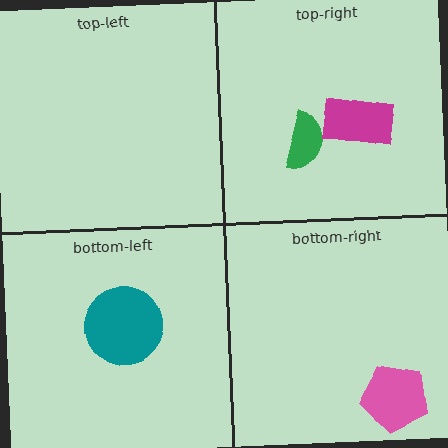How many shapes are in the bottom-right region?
1.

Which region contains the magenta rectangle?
The top-right region.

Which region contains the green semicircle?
The top-right region.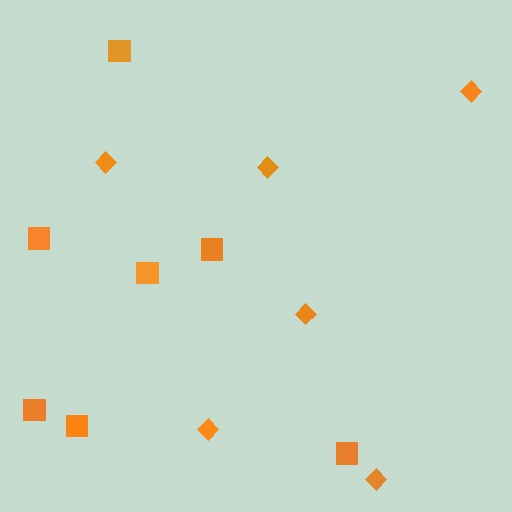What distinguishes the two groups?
There are 2 groups: one group of diamonds (6) and one group of squares (7).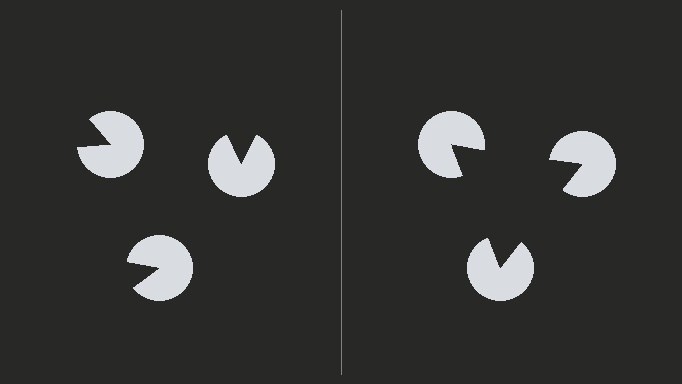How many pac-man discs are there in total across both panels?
6 — 3 on each side.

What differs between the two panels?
The pac-man discs are positioned identically on both sides; only the wedge orientations differ. On the right they align to a triangle; on the left they are misaligned.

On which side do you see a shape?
An illusory triangle appears on the right side. On the left side the wedge cuts are rotated, so no coherent shape forms.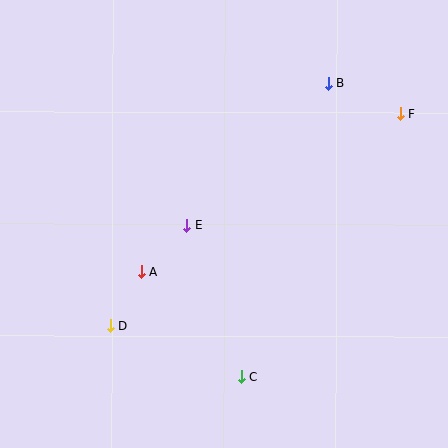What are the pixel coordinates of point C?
Point C is at (241, 377).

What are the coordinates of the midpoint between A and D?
The midpoint between A and D is at (125, 298).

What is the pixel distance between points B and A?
The distance between B and A is 266 pixels.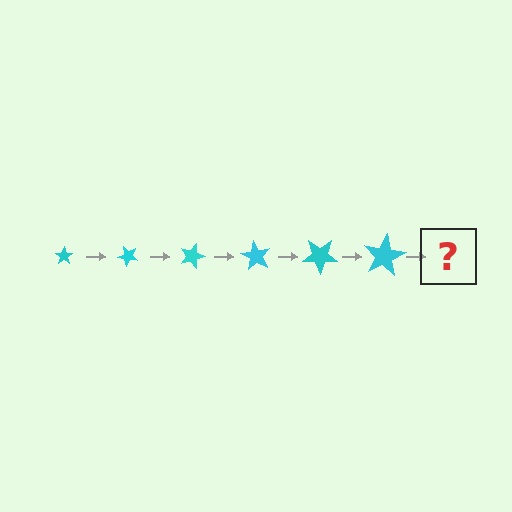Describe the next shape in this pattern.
It should be a star, larger than the previous one and rotated 270 degrees from the start.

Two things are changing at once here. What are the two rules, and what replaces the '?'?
The two rules are that the star grows larger each step and it rotates 45 degrees each step. The '?' should be a star, larger than the previous one and rotated 270 degrees from the start.